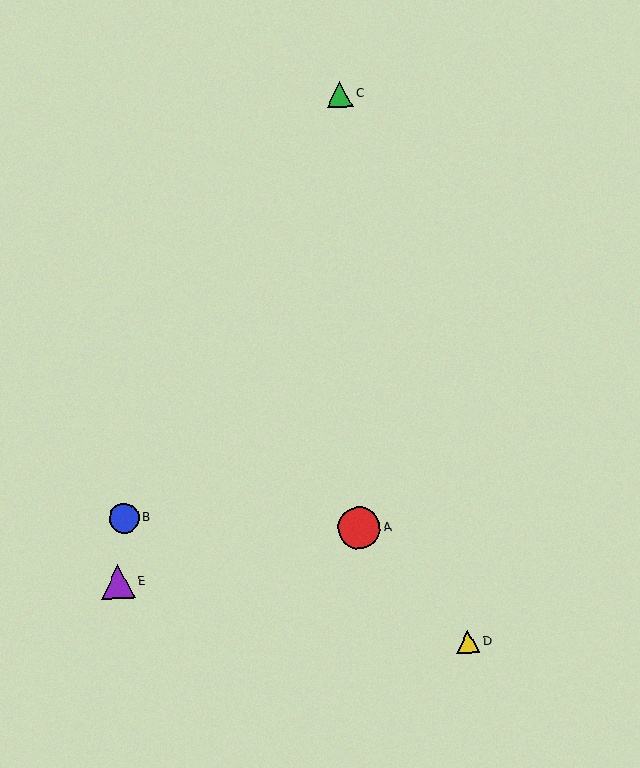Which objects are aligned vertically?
Objects A, C are aligned vertically.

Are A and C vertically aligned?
Yes, both are at x≈359.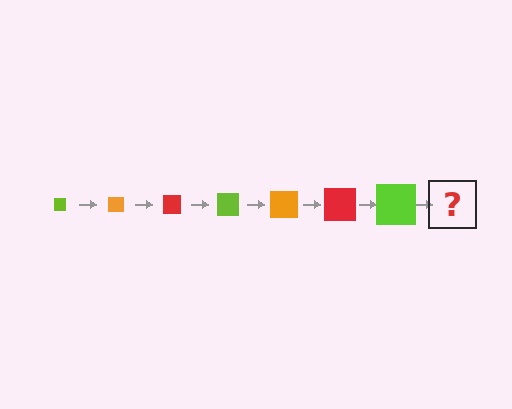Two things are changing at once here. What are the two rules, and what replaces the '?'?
The two rules are that the square grows larger each step and the color cycles through lime, orange, and red. The '?' should be an orange square, larger than the previous one.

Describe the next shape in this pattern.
It should be an orange square, larger than the previous one.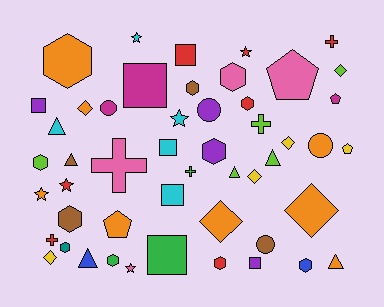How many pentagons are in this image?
There are 4 pentagons.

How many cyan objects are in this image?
There are 5 cyan objects.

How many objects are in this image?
There are 50 objects.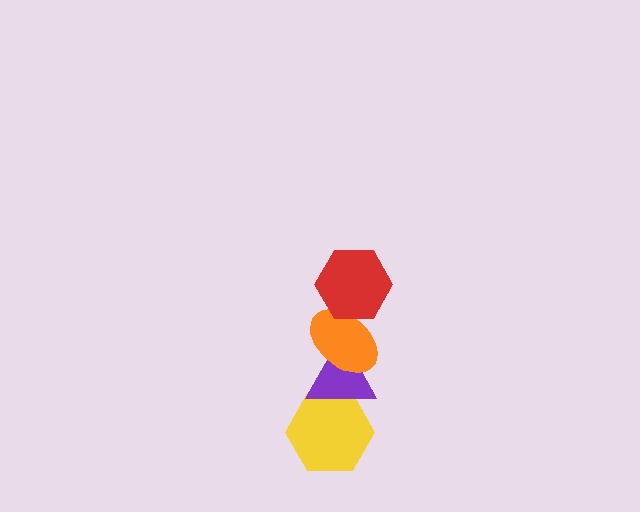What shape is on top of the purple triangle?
The orange ellipse is on top of the purple triangle.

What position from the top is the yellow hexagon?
The yellow hexagon is 4th from the top.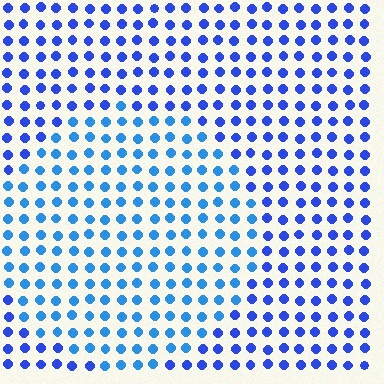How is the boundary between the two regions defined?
The boundary is defined purely by a slight shift in hue (about 24 degrees). Spacing, size, and orientation are identical on both sides.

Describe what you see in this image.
The image is filled with small blue elements in a uniform arrangement. A circle-shaped region is visible where the elements are tinted to a slightly different hue, forming a subtle color boundary.